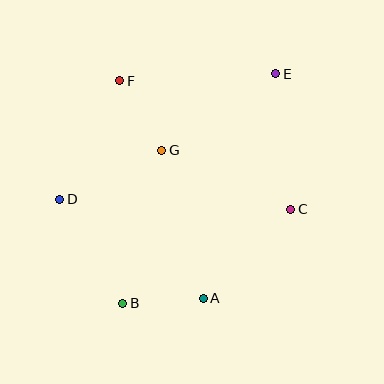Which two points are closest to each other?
Points A and B are closest to each other.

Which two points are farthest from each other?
Points B and E are farthest from each other.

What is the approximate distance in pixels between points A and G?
The distance between A and G is approximately 154 pixels.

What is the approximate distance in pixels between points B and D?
The distance between B and D is approximately 121 pixels.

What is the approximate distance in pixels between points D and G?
The distance between D and G is approximately 113 pixels.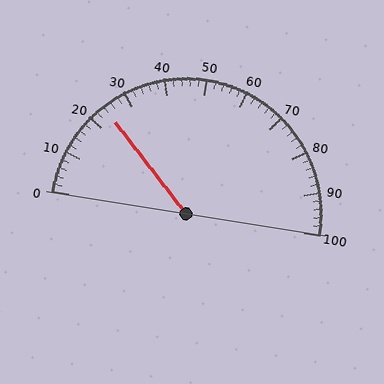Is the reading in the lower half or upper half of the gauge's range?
The reading is in the lower half of the range (0 to 100).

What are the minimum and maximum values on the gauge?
The gauge ranges from 0 to 100.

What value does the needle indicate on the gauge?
The needle indicates approximately 24.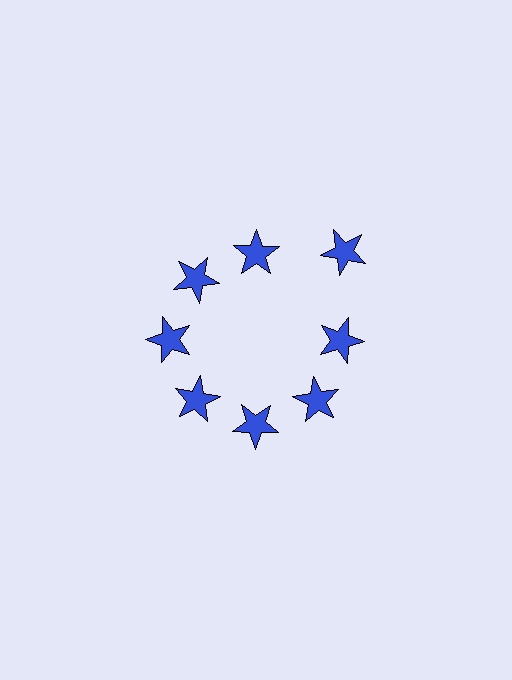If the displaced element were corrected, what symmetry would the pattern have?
It would have 8-fold rotational symmetry — the pattern would map onto itself every 45 degrees.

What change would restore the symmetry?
The symmetry would be restored by moving it inward, back onto the ring so that all 8 stars sit at equal angles and equal distance from the center.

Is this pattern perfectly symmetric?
No. The 8 blue stars are arranged in a ring, but one element near the 2 o'clock position is pushed outward from the center, breaking the 8-fold rotational symmetry.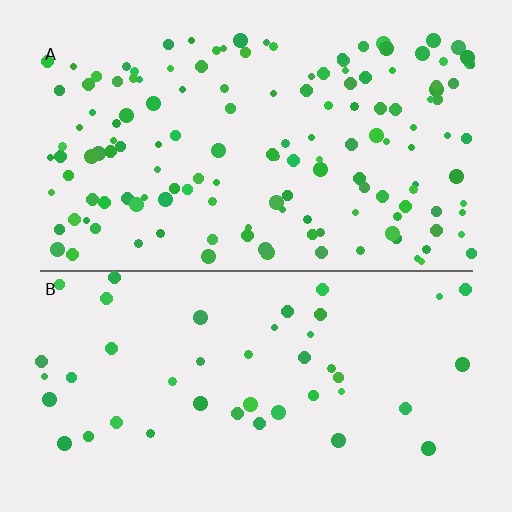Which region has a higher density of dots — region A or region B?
A (the top).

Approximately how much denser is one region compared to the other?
Approximately 3.3× — region A over region B.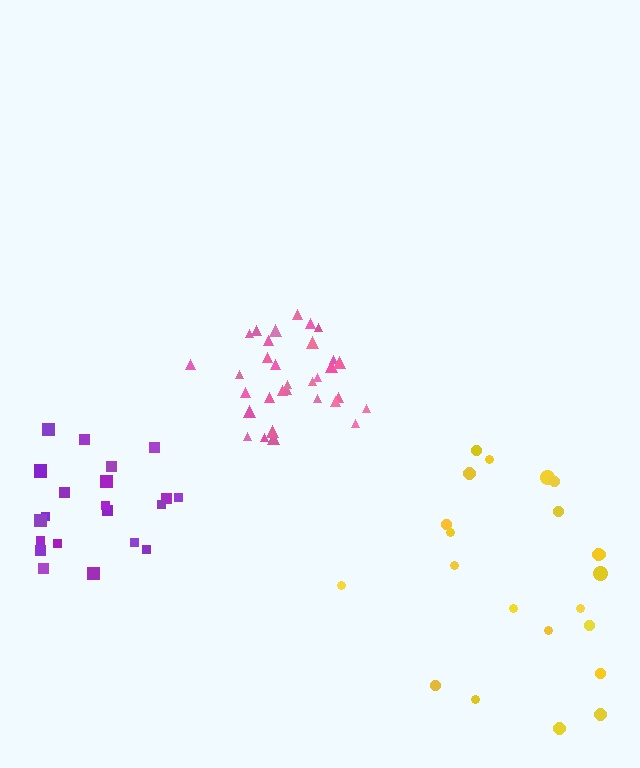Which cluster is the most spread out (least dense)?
Yellow.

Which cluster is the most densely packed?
Pink.